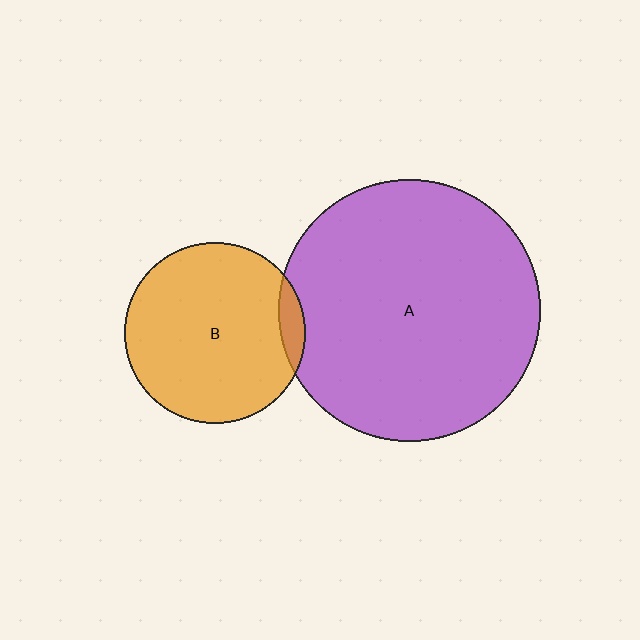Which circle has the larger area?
Circle A (purple).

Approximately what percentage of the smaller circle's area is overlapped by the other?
Approximately 5%.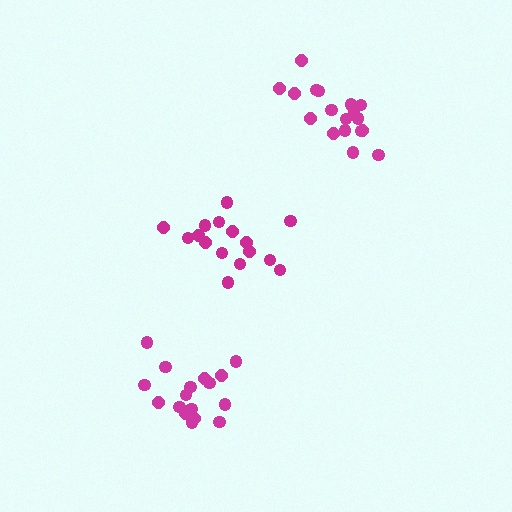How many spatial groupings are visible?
There are 3 spatial groupings.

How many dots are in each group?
Group 1: 16 dots, Group 2: 17 dots, Group 3: 18 dots (51 total).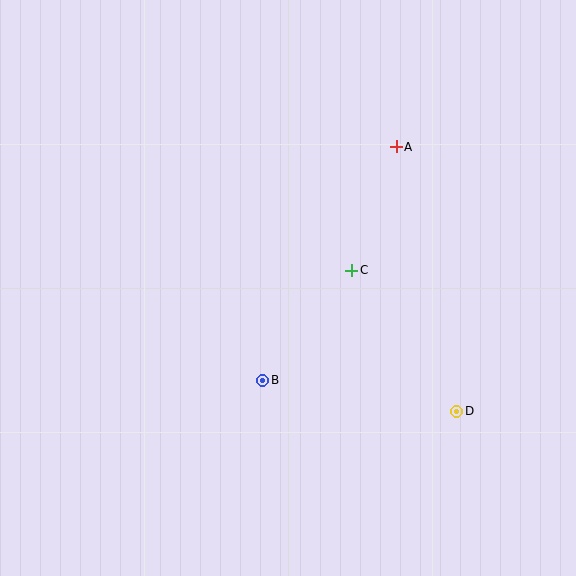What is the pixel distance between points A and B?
The distance between A and B is 269 pixels.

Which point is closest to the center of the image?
Point C at (352, 270) is closest to the center.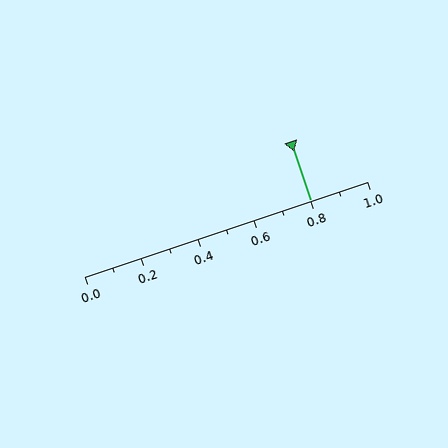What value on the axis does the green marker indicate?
The marker indicates approximately 0.8.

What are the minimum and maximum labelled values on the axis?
The axis runs from 0.0 to 1.0.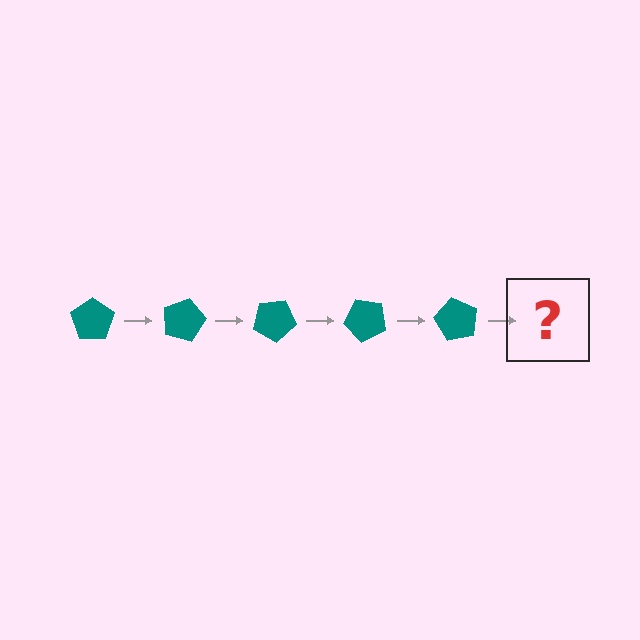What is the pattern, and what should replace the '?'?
The pattern is that the pentagon rotates 15 degrees each step. The '?' should be a teal pentagon rotated 75 degrees.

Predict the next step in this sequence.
The next step is a teal pentagon rotated 75 degrees.